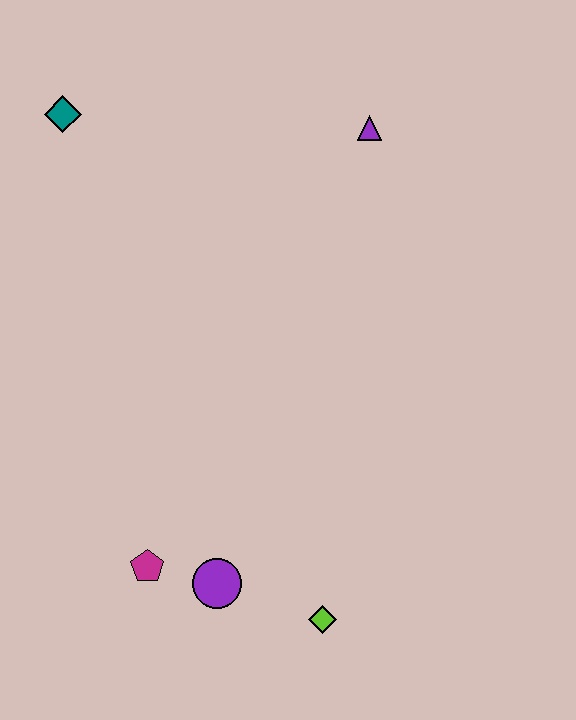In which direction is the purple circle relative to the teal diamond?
The purple circle is below the teal diamond.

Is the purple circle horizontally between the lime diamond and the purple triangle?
No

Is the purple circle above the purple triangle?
No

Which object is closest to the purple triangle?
The teal diamond is closest to the purple triangle.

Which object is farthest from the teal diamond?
The lime diamond is farthest from the teal diamond.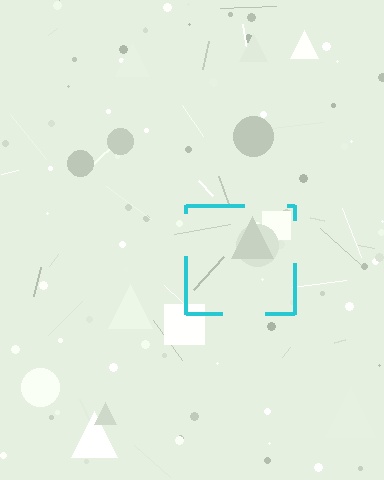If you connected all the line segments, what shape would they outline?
They would outline a square.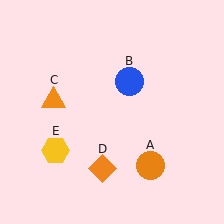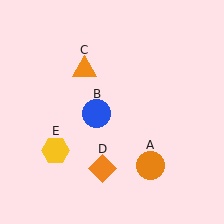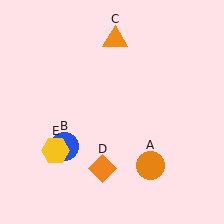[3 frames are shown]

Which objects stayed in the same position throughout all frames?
Orange circle (object A) and orange diamond (object D) and yellow hexagon (object E) remained stationary.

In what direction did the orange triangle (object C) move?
The orange triangle (object C) moved up and to the right.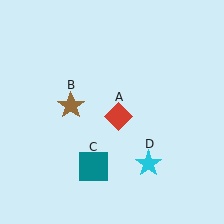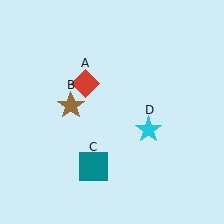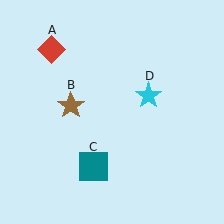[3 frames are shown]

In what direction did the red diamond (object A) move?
The red diamond (object A) moved up and to the left.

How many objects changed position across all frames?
2 objects changed position: red diamond (object A), cyan star (object D).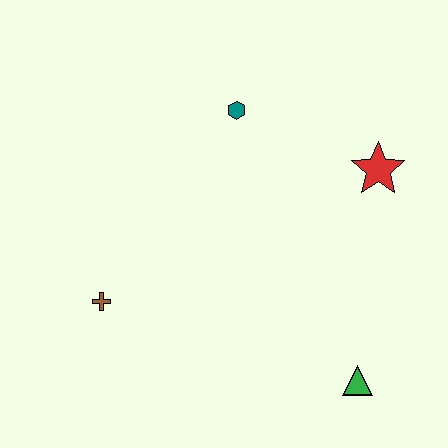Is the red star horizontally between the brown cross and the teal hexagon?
No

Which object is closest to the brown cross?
The teal hexagon is closest to the brown cross.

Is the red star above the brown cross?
Yes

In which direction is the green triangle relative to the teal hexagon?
The green triangle is below the teal hexagon.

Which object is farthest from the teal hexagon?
The green triangle is farthest from the teal hexagon.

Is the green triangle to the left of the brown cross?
No